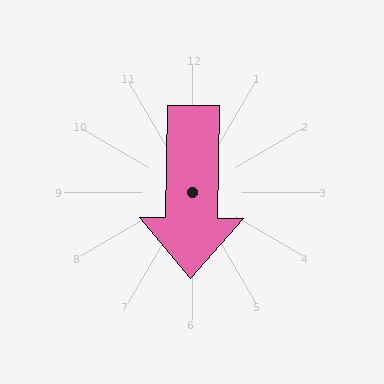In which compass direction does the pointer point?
South.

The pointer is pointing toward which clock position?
Roughly 6 o'clock.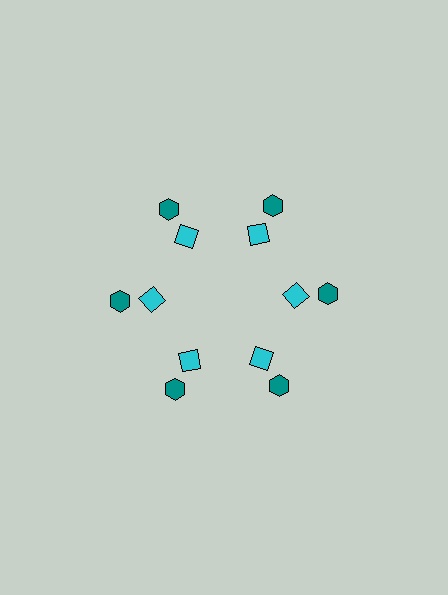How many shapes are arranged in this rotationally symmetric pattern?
There are 12 shapes, arranged in 6 groups of 2.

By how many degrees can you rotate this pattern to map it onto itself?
The pattern maps onto itself every 60 degrees of rotation.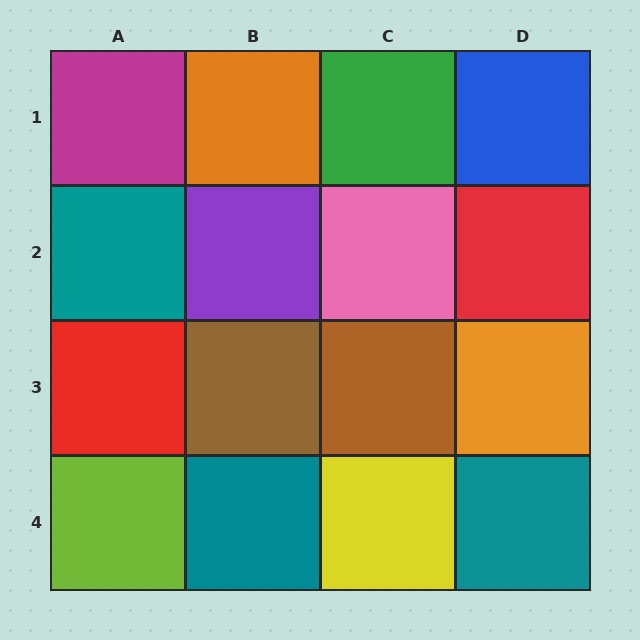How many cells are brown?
2 cells are brown.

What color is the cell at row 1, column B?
Orange.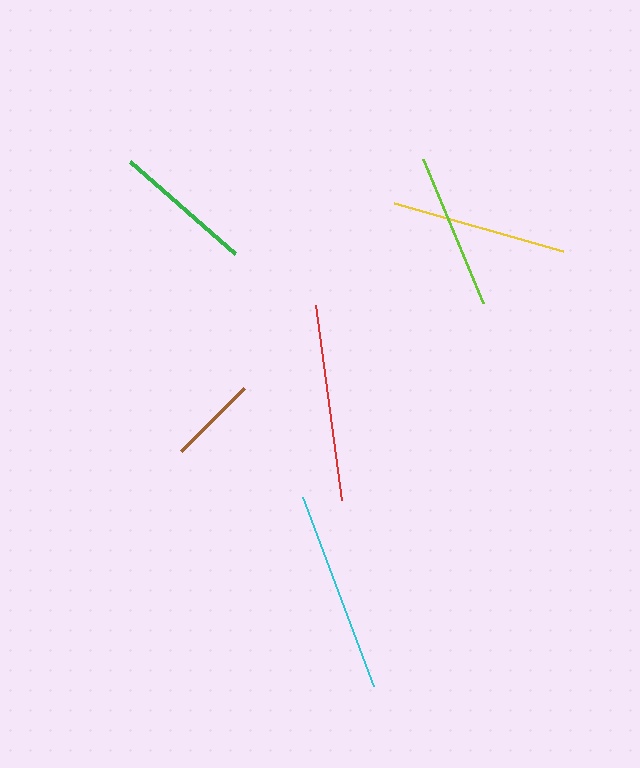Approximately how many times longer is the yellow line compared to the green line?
The yellow line is approximately 1.3 times the length of the green line.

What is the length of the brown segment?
The brown segment is approximately 90 pixels long.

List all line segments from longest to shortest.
From longest to shortest: cyan, red, yellow, lime, green, brown.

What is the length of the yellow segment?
The yellow segment is approximately 176 pixels long.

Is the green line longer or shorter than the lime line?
The lime line is longer than the green line.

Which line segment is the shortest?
The brown line is the shortest at approximately 90 pixels.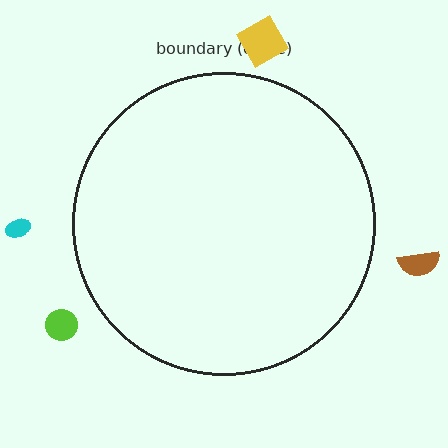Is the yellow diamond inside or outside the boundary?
Outside.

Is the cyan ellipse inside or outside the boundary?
Outside.